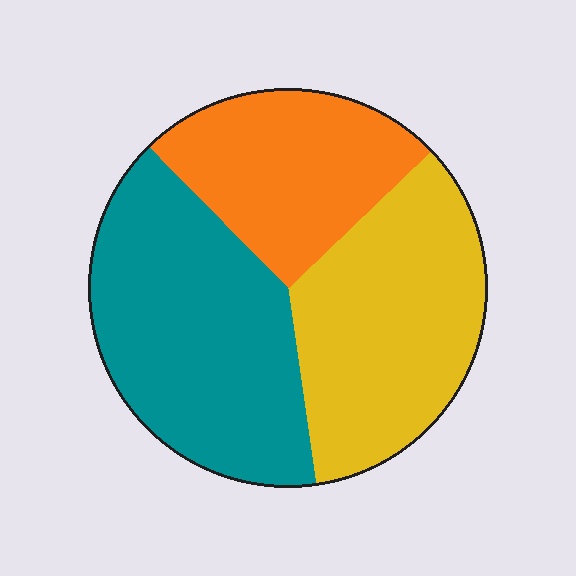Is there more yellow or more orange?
Yellow.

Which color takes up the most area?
Teal, at roughly 40%.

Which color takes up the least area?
Orange, at roughly 25%.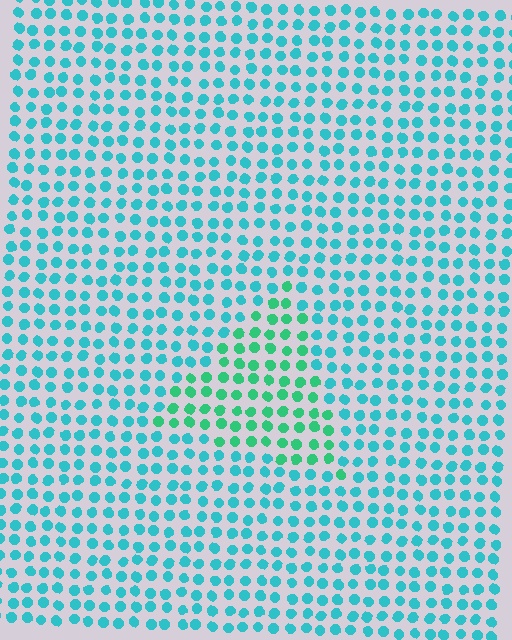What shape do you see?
I see a triangle.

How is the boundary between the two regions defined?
The boundary is defined purely by a slight shift in hue (about 34 degrees). Spacing, size, and orientation are identical on both sides.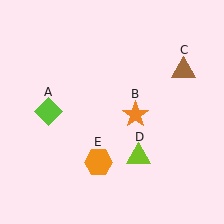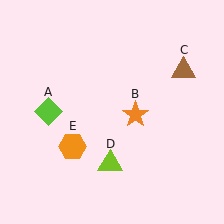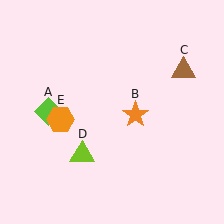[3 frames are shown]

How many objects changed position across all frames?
2 objects changed position: lime triangle (object D), orange hexagon (object E).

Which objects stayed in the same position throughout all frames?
Lime diamond (object A) and orange star (object B) and brown triangle (object C) remained stationary.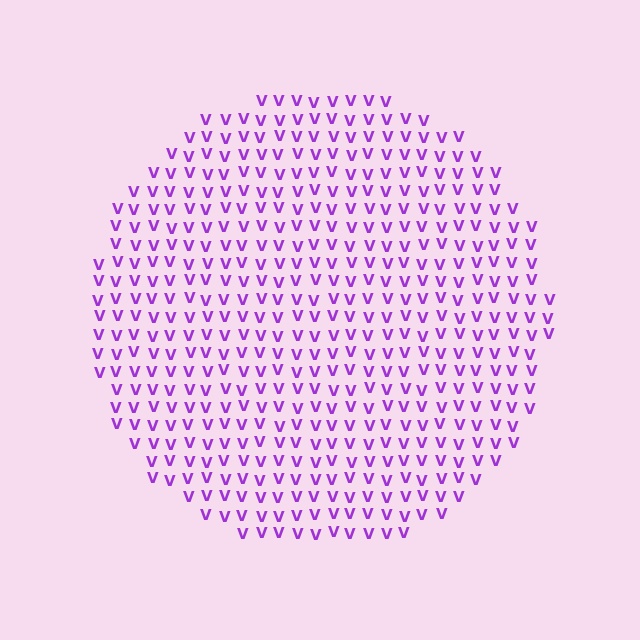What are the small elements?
The small elements are letter V's.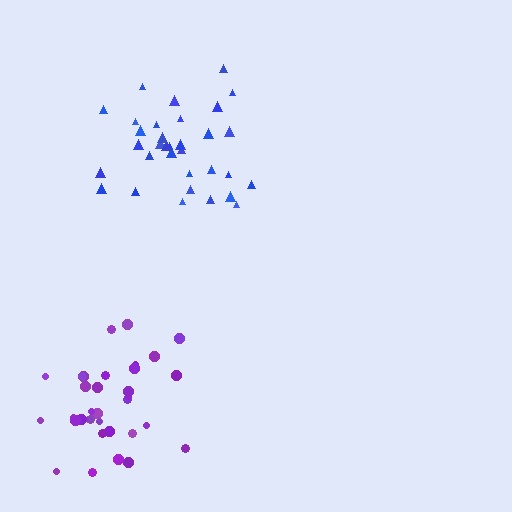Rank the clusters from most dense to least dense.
purple, blue.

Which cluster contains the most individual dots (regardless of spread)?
Purple (33).